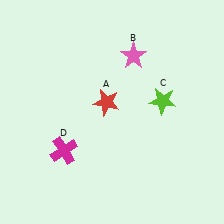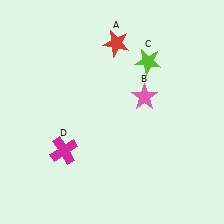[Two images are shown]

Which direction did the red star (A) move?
The red star (A) moved up.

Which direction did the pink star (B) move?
The pink star (B) moved down.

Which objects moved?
The objects that moved are: the red star (A), the pink star (B), the lime star (C).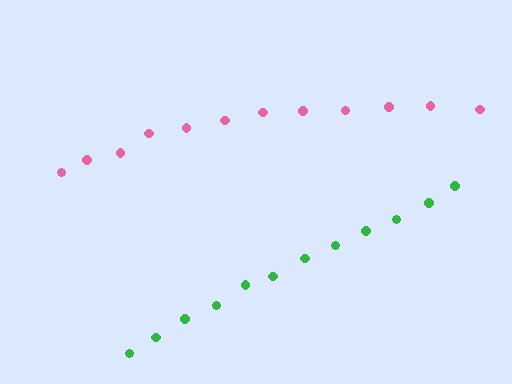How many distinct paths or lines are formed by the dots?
There are 2 distinct paths.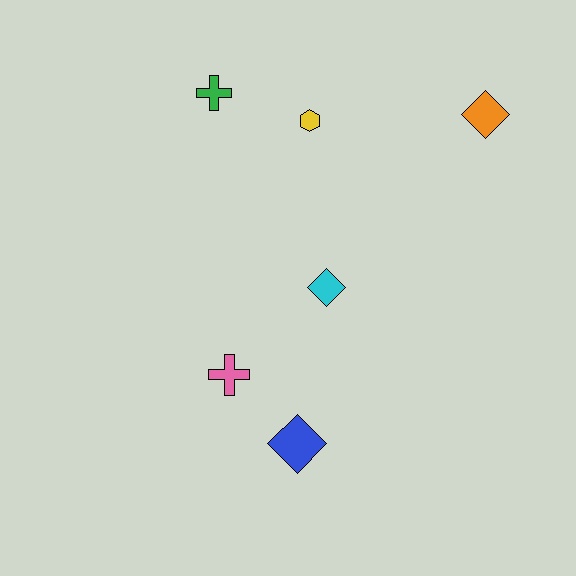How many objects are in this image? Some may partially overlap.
There are 6 objects.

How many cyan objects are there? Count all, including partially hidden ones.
There is 1 cyan object.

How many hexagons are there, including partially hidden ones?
There is 1 hexagon.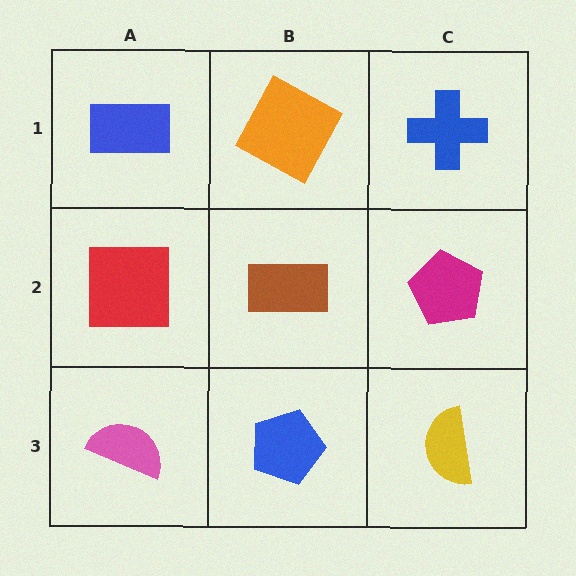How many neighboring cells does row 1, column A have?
2.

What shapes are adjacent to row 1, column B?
A brown rectangle (row 2, column B), a blue rectangle (row 1, column A), a blue cross (row 1, column C).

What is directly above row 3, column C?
A magenta pentagon.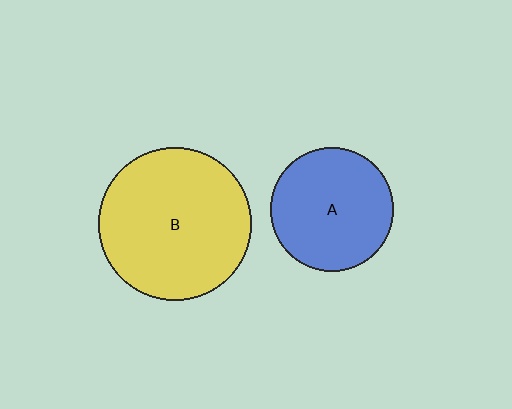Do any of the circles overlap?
No, none of the circles overlap.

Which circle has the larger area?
Circle B (yellow).